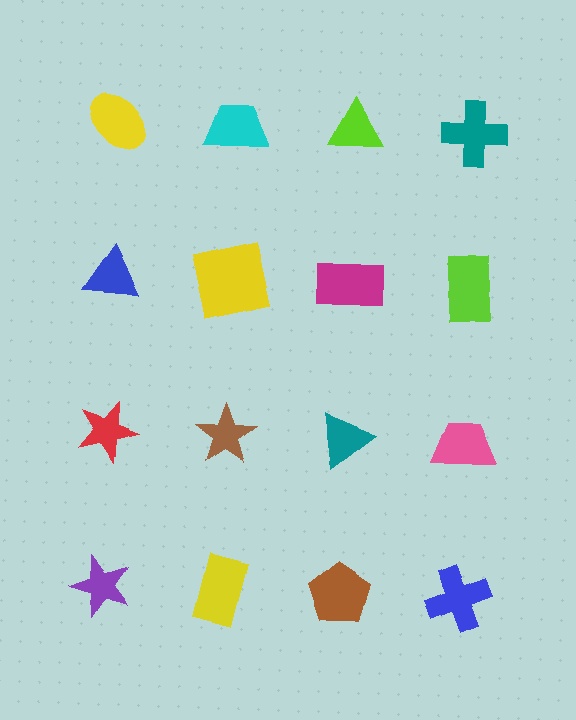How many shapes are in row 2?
4 shapes.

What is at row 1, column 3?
A lime triangle.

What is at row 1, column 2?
A cyan trapezoid.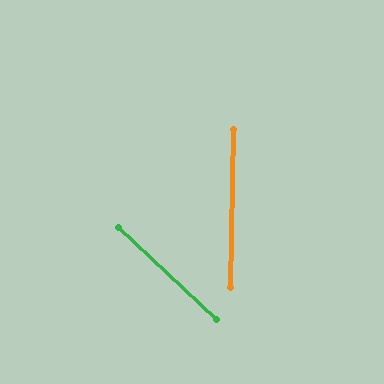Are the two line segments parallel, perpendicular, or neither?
Neither parallel nor perpendicular — they differ by about 48°.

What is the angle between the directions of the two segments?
Approximately 48 degrees.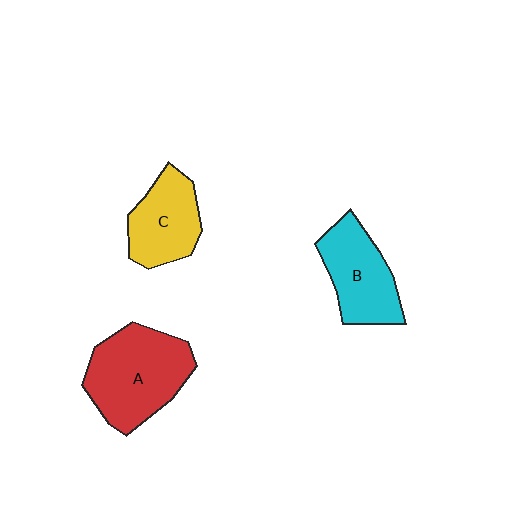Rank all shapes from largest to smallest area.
From largest to smallest: A (red), B (cyan), C (yellow).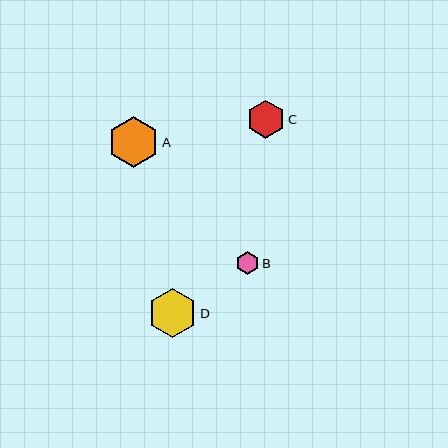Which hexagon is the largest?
Hexagon A is the largest with a size of approximately 51 pixels.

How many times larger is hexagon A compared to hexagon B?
Hexagon A is approximately 2.2 times the size of hexagon B.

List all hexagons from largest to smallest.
From largest to smallest: A, D, C, B.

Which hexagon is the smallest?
Hexagon B is the smallest with a size of approximately 23 pixels.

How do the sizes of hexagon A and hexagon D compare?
Hexagon A and hexagon D are approximately the same size.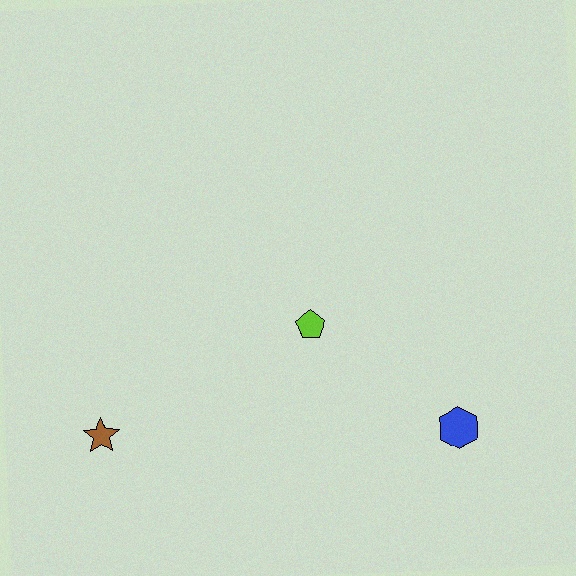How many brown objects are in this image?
There is 1 brown object.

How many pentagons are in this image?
There is 1 pentagon.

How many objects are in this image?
There are 3 objects.